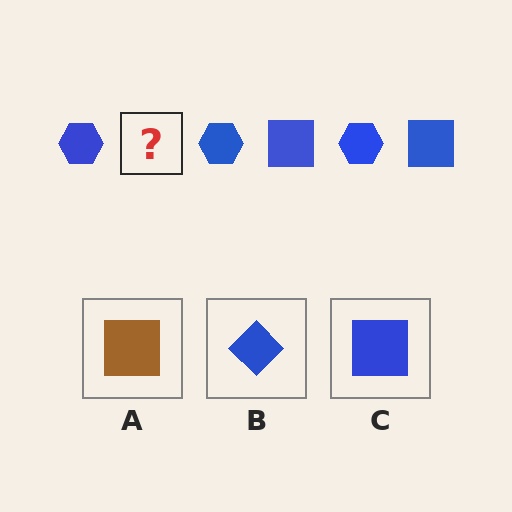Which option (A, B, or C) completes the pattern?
C.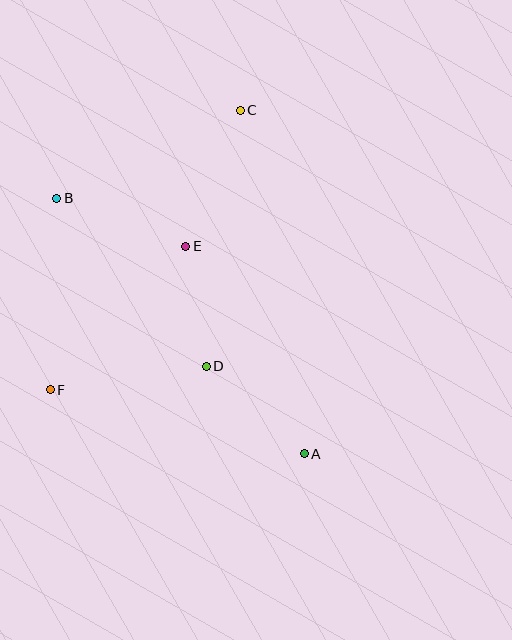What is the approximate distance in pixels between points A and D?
The distance between A and D is approximately 131 pixels.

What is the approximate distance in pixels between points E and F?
The distance between E and F is approximately 197 pixels.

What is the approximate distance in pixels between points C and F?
The distance between C and F is approximately 338 pixels.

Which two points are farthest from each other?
Points A and B are farthest from each other.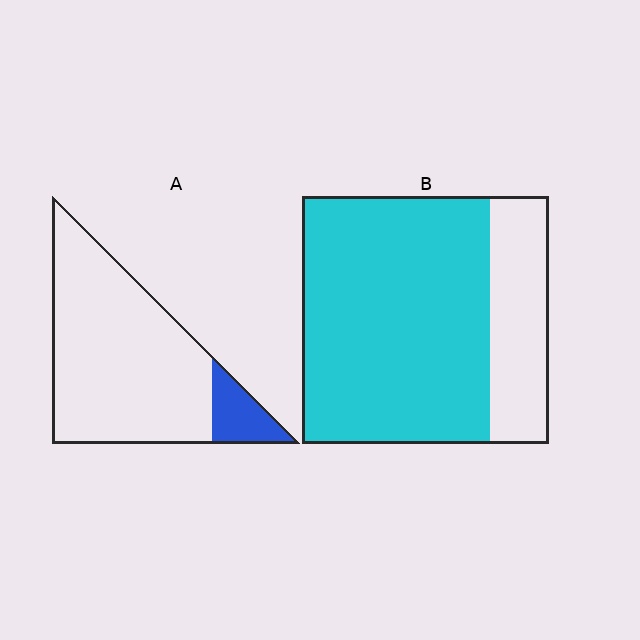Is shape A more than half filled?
No.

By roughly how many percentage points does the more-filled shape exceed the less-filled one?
By roughly 65 percentage points (B over A).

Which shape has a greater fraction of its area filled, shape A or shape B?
Shape B.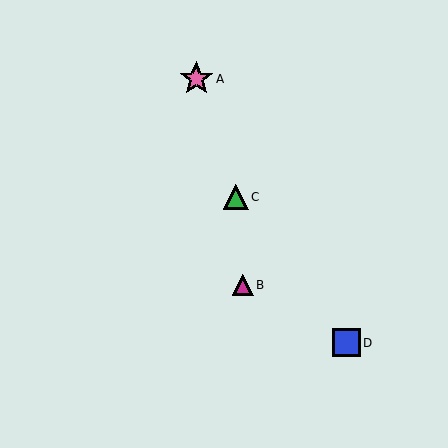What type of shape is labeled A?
Shape A is a pink star.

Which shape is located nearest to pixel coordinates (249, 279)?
The magenta triangle (labeled B) at (243, 285) is nearest to that location.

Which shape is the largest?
The pink star (labeled A) is the largest.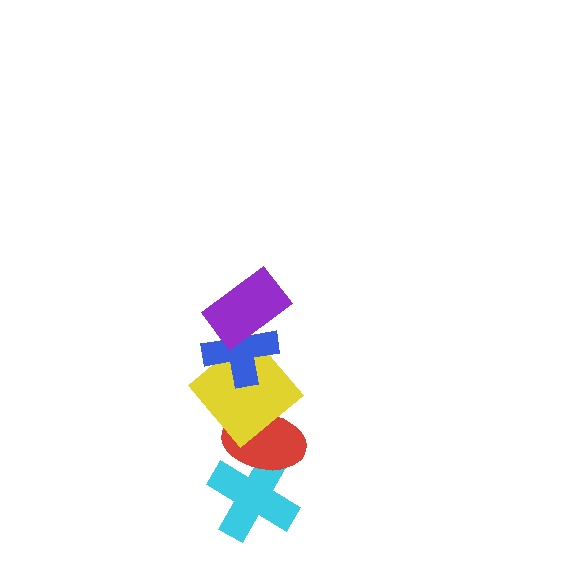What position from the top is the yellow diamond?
The yellow diamond is 3rd from the top.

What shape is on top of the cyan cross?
The red ellipse is on top of the cyan cross.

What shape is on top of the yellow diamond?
The blue cross is on top of the yellow diamond.